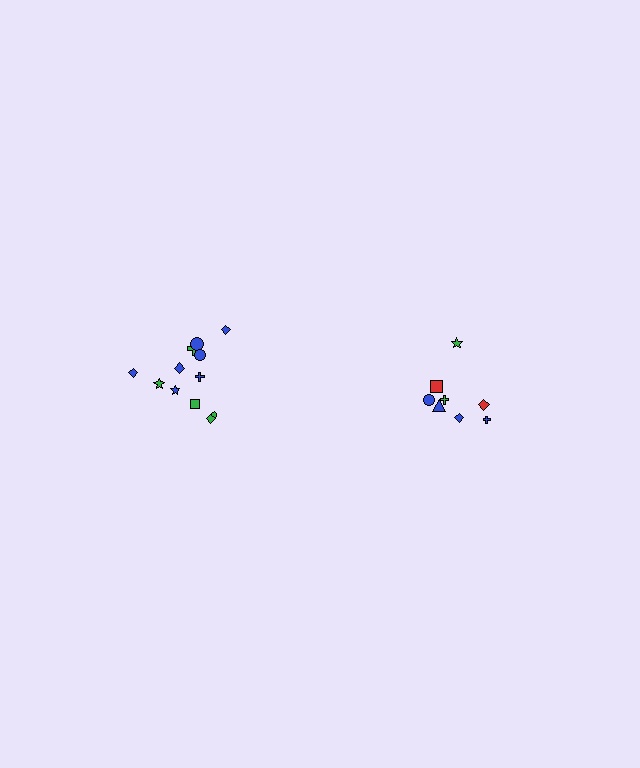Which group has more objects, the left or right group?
The left group.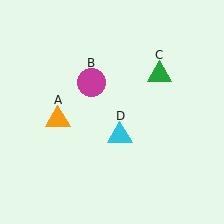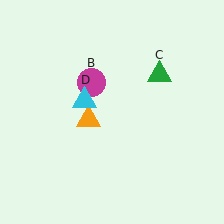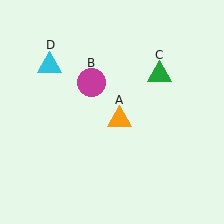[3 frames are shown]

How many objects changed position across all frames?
2 objects changed position: orange triangle (object A), cyan triangle (object D).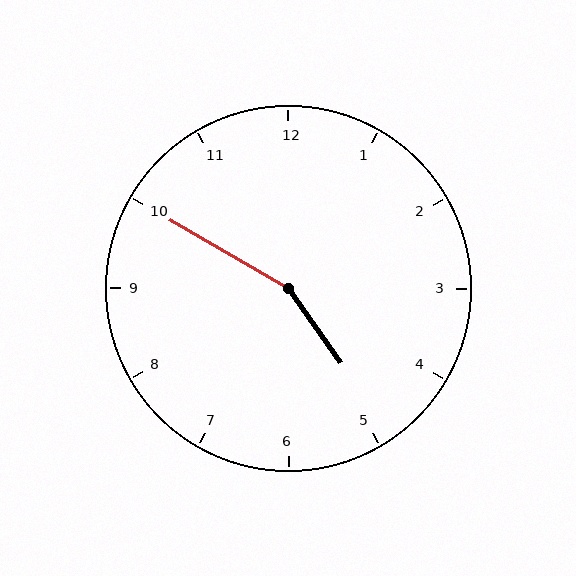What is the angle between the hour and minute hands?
Approximately 155 degrees.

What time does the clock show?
4:50.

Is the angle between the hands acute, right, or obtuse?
It is obtuse.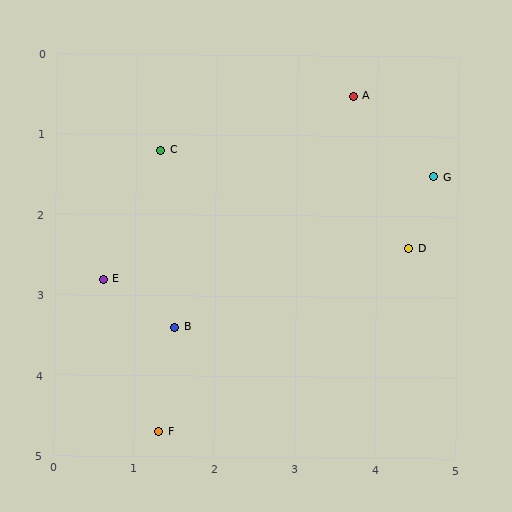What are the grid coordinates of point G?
Point G is at approximately (4.7, 1.5).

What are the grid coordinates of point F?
Point F is at approximately (1.3, 4.7).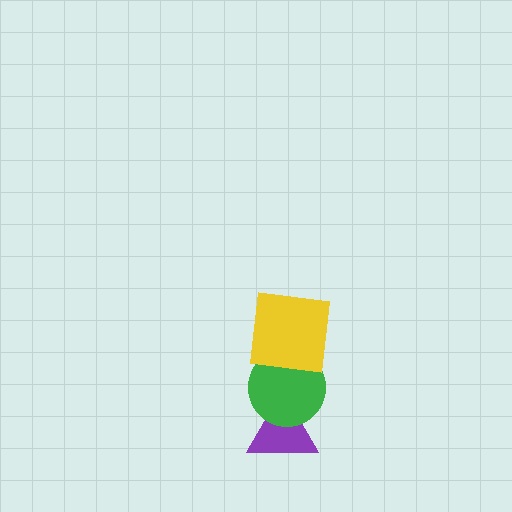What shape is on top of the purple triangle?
The green circle is on top of the purple triangle.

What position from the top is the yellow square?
The yellow square is 1st from the top.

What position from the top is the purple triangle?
The purple triangle is 3rd from the top.